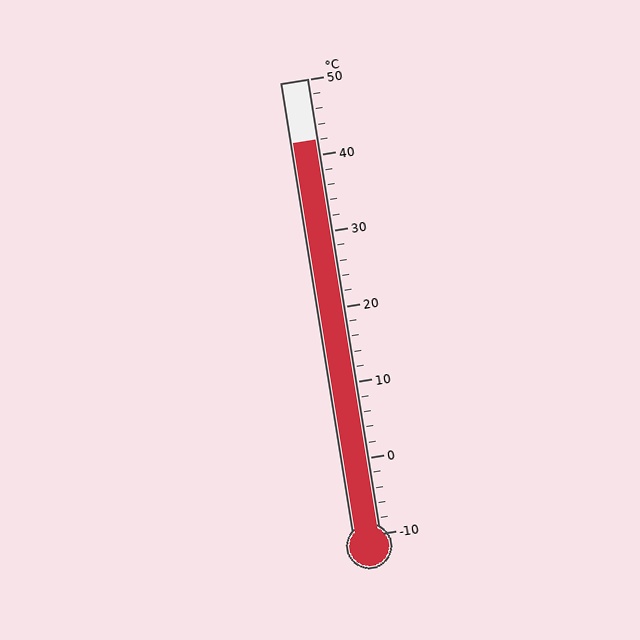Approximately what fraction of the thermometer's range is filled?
The thermometer is filled to approximately 85% of its range.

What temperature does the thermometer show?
The thermometer shows approximately 42°C.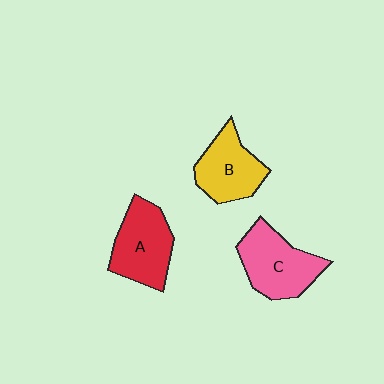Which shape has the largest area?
Shape C (pink).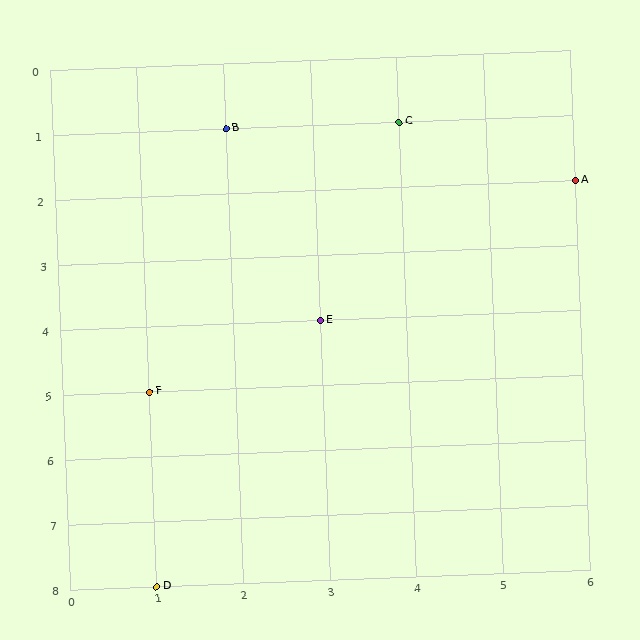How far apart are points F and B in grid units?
Points F and B are 1 column and 4 rows apart (about 4.1 grid units diagonally).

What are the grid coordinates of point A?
Point A is at grid coordinates (6, 2).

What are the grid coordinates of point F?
Point F is at grid coordinates (1, 5).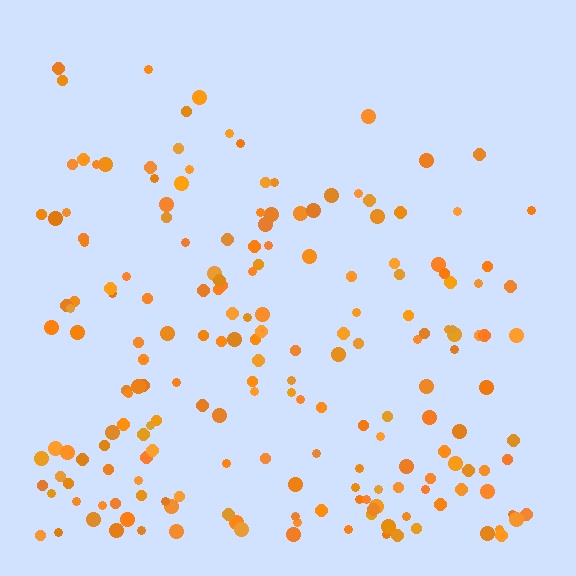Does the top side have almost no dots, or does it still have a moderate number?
Still a moderate number, just noticeably fewer than the bottom.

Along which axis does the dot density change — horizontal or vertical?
Vertical.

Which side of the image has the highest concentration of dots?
The bottom.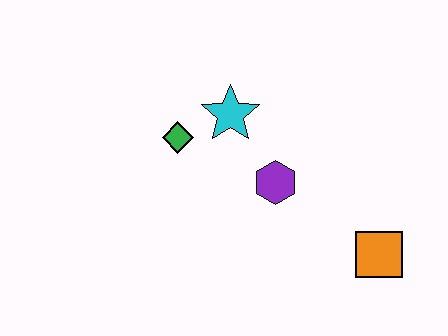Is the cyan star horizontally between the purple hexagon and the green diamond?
Yes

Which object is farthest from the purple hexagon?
The orange square is farthest from the purple hexagon.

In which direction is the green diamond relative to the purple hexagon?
The green diamond is to the left of the purple hexagon.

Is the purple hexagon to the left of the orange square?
Yes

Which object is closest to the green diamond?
The cyan star is closest to the green diamond.